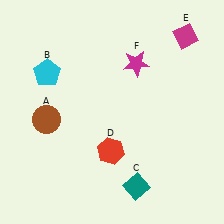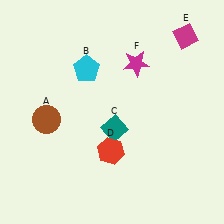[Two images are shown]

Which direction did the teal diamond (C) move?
The teal diamond (C) moved up.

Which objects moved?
The objects that moved are: the cyan pentagon (B), the teal diamond (C).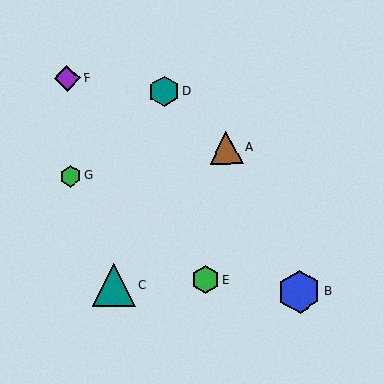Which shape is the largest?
The teal triangle (labeled C) is the largest.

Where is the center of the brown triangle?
The center of the brown triangle is at (226, 148).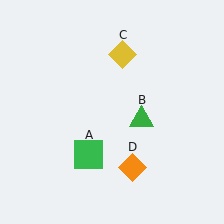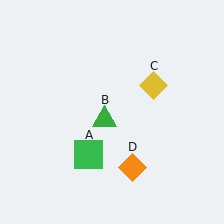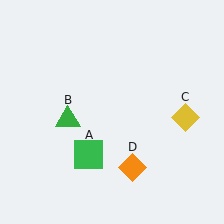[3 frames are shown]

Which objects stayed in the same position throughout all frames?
Green square (object A) and orange diamond (object D) remained stationary.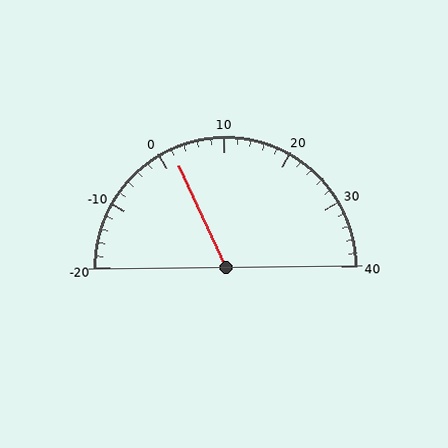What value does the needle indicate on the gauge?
The needle indicates approximately 2.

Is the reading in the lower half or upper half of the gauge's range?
The reading is in the lower half of the range (-20 to 40).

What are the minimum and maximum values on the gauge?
The gauge ranges from -20 to 40.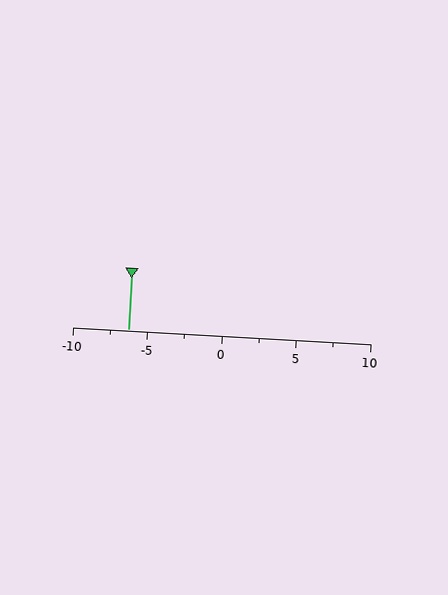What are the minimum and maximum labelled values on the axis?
The axis runs from -10 to 10.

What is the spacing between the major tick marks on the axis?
The major ticks are spaced 5 apart.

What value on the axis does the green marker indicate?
The marker indicates approximately -6.2.